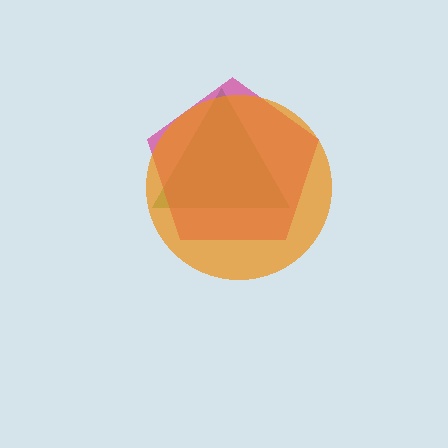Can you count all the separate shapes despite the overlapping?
Yes, there are 3 separate shapes.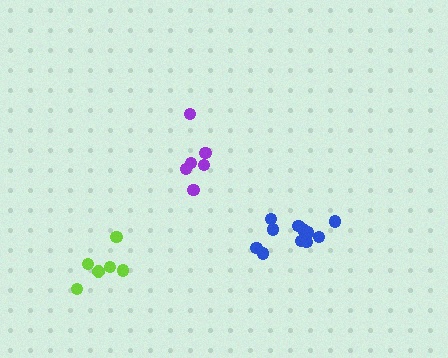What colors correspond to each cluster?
The clusters are colored: lime, blue, purple.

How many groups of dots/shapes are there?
There are 3 groups.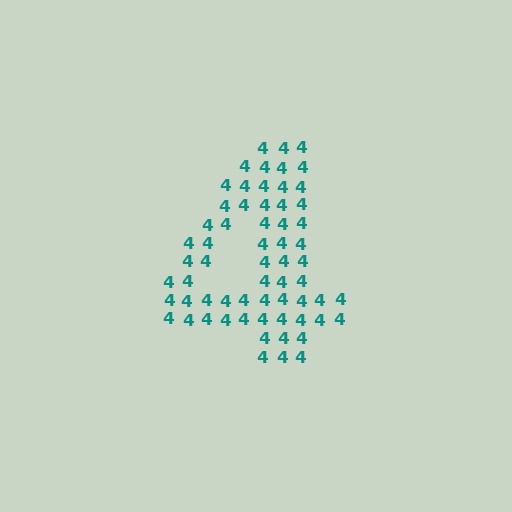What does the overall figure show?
The overall figure shows the digit 4.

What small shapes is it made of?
It is made of small digit 4's.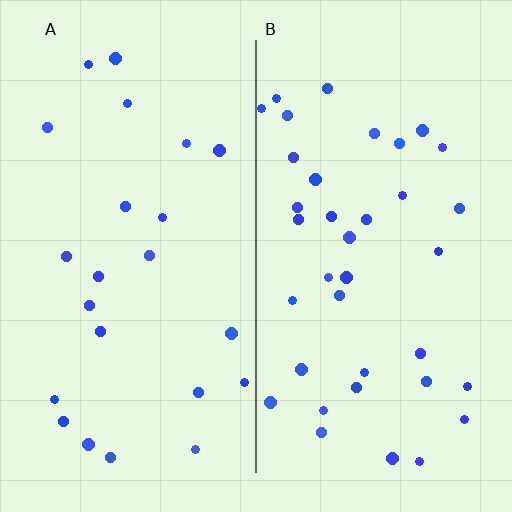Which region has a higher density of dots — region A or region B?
B (the right).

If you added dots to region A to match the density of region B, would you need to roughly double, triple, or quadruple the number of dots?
Approximately double.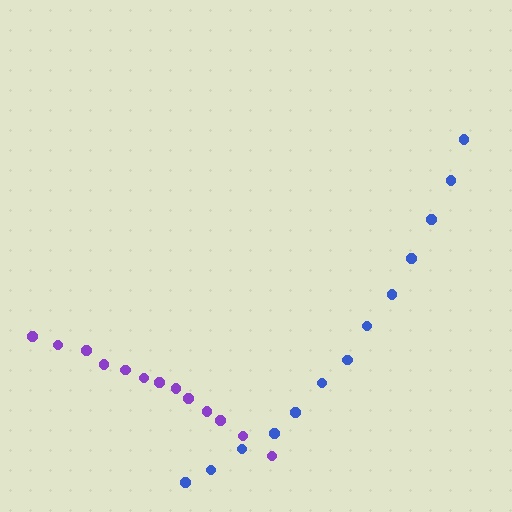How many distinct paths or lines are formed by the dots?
There are 2 distinct paths.